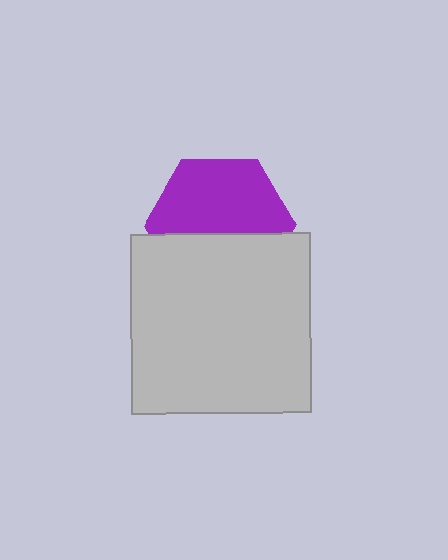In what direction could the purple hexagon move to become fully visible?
The purple hexagon could move up. That would shift it out from behind the light gray square entirely.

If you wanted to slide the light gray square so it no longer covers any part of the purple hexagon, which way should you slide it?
Slide it down — that is the most direct way to separate the two shapes.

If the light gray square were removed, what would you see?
You would see the complete purple hexagon.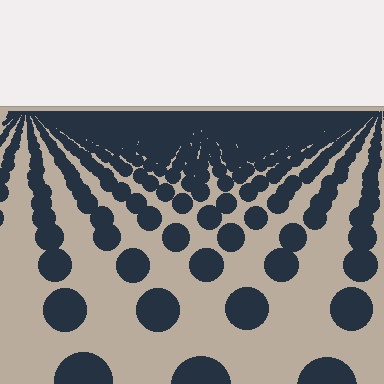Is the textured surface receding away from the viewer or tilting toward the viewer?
The surface is receding away from the viewer. Texture elements get smaller and denser toward the top.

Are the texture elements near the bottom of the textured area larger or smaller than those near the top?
Larger. Near the bottom, elements are closer to the viewer and appear at a bigger on-screen size.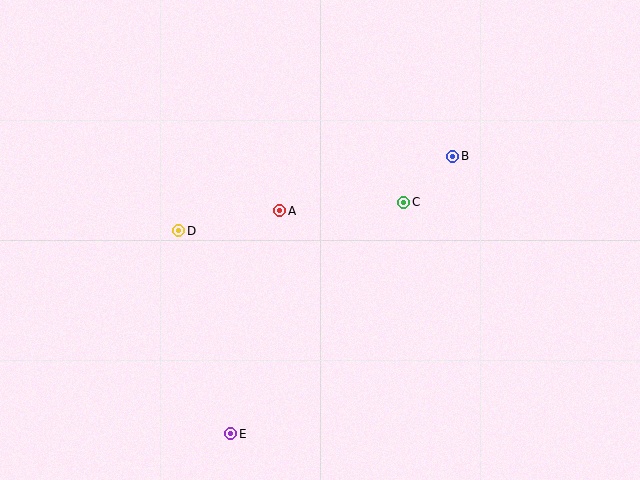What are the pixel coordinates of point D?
Point D is at (179, 231).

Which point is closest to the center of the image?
Point A at (280, 211) is closest to the center.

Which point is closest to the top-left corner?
Point D is closest to the top-left corner.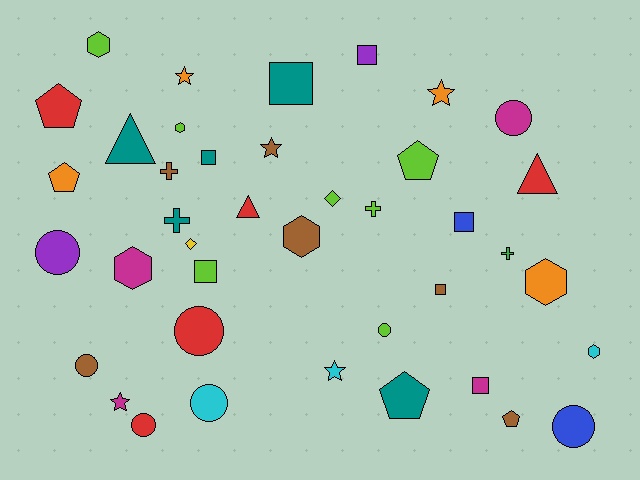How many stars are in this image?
There are 5 stars.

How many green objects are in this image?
There is 1 green object.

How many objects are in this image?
There are 40 objects.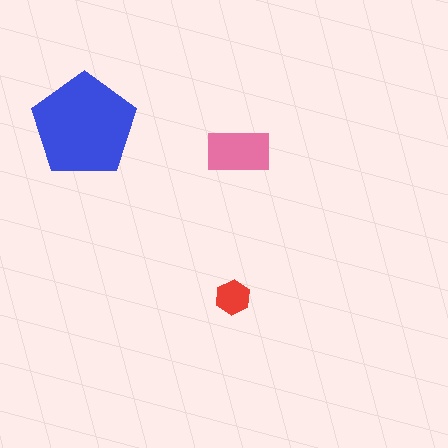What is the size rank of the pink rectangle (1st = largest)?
2nd.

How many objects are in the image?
There are 3 objects in the image.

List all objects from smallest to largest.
The red hexagon, the pink rectangle, the blue pentagon.